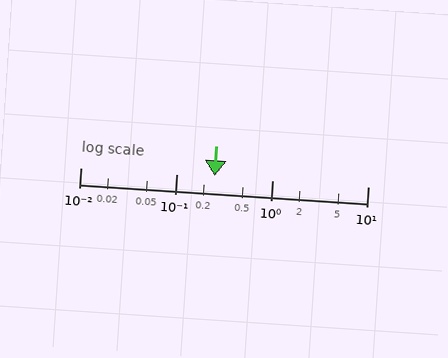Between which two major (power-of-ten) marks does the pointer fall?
The pointer is between 0.1 and 1.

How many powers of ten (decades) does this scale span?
The scale spans 3 decades, from 0.01 to 10.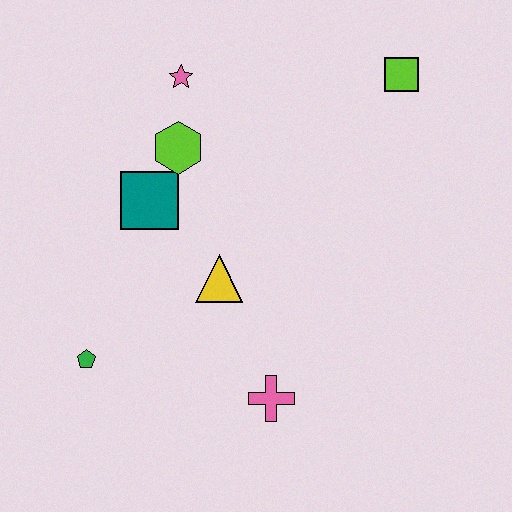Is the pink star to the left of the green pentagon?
No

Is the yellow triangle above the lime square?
No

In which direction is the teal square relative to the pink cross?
The teal square is above the pink cross.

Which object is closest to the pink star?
The lime hexagon is closest to the pink star.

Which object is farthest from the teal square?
The lime square is farthest from the teal square.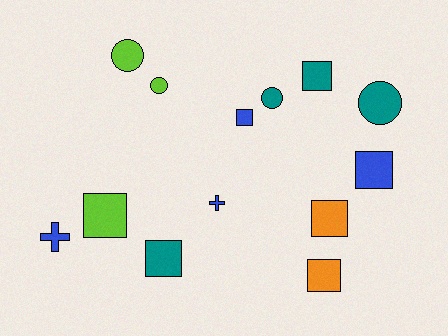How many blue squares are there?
There are 2 blue squares.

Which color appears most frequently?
Teal, with 4 objects.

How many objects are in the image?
There are 13 objects.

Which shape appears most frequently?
Square, with 7 objects.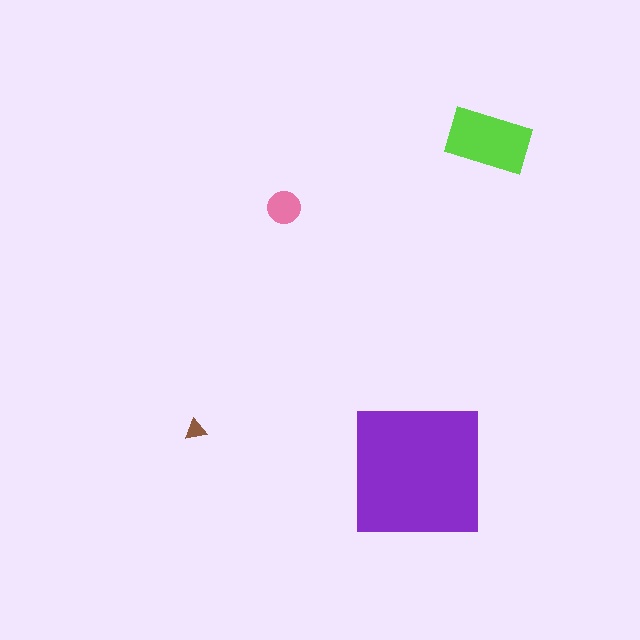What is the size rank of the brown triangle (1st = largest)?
4th.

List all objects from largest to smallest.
The purple square, the lime rectangle, the pink circle, the brown triangle.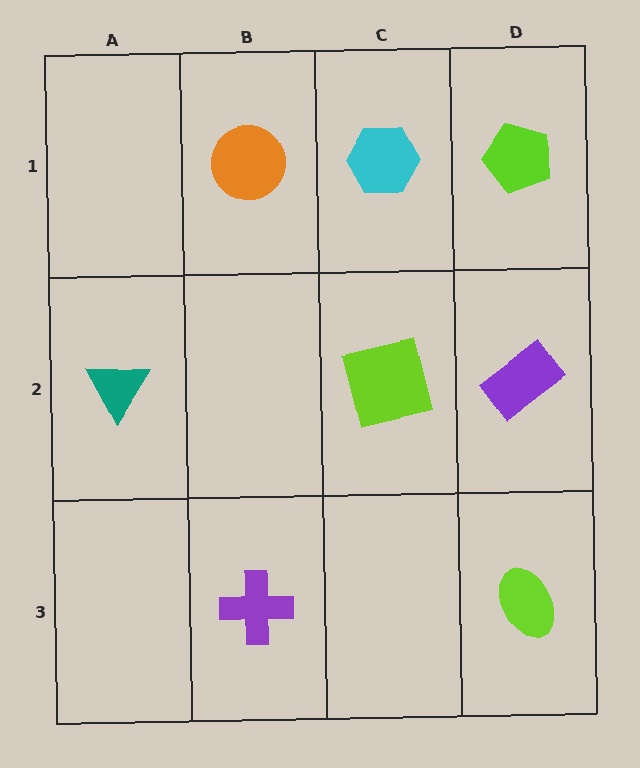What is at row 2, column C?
A lime square.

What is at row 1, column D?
A lime pentagon.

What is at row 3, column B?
A purple cross.